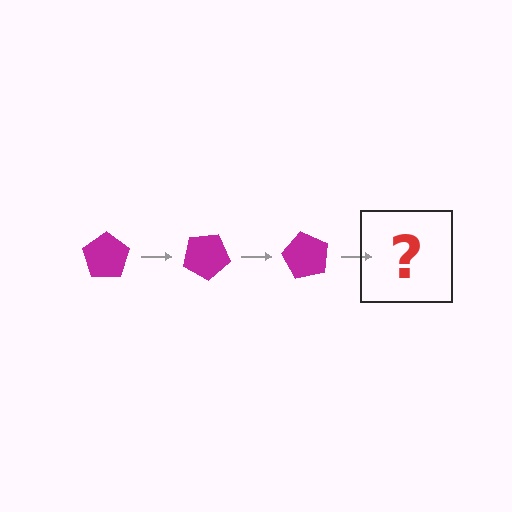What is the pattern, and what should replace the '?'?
The pattern is that the pentagon rotates 30 degrees each step. The '?' should be a magenta pentagon rotated 90 degrees.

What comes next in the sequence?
The next element should be a magenta pentagon rotated 90 degrees.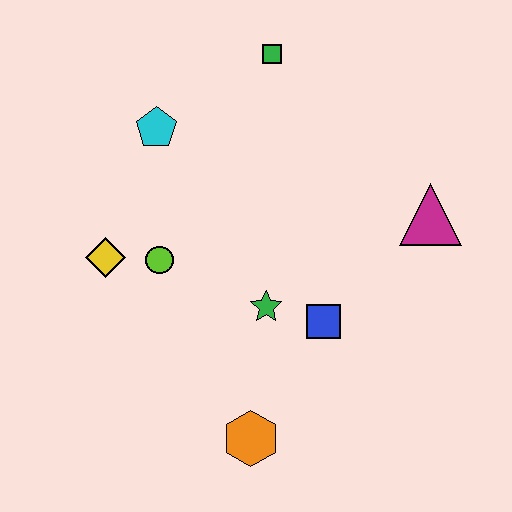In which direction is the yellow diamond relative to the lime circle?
The yellow diamond is to the left of the lime circle.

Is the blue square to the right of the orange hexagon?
Yes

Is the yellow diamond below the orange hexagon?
No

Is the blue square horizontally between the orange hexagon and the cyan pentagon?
No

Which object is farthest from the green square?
The orange hexagon is farthest from the green square.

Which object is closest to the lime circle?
The yellow diamond is closest to the lime circle.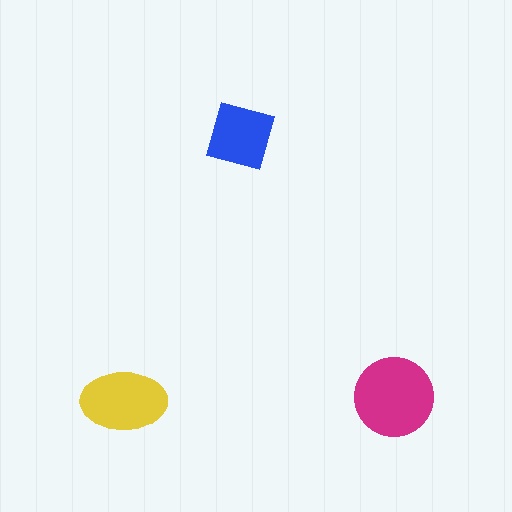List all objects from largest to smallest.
The magenta circle, the yellow ellipse, the blue diamond.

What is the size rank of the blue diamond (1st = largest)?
3rd.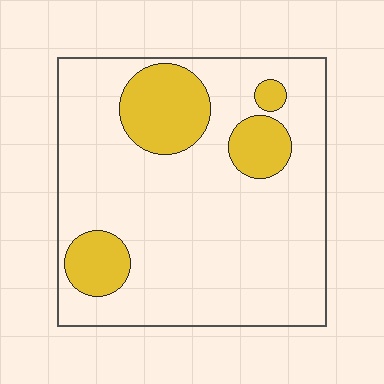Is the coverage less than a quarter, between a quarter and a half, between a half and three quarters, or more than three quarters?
Less than a quarter.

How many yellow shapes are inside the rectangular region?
4.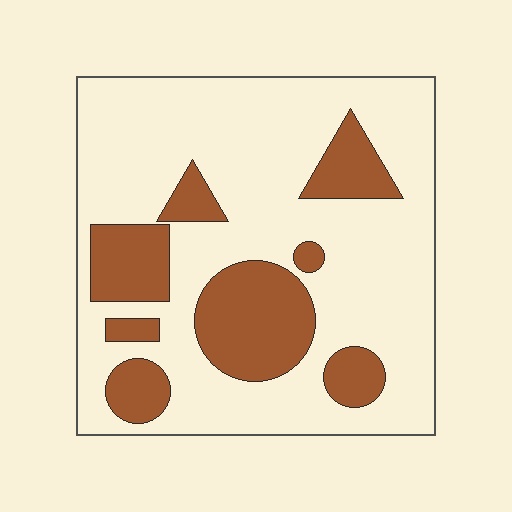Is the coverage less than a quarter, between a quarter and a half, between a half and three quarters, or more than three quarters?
Between a quarter and a half.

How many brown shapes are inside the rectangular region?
8.